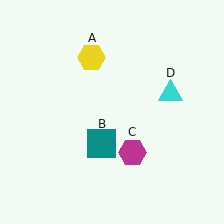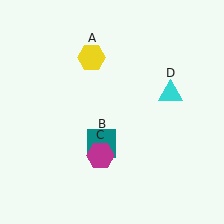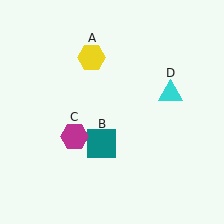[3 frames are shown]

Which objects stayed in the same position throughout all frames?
Yellow hexagon (object A) and teal square (object B) and cyan triangle (object D) remained stationary.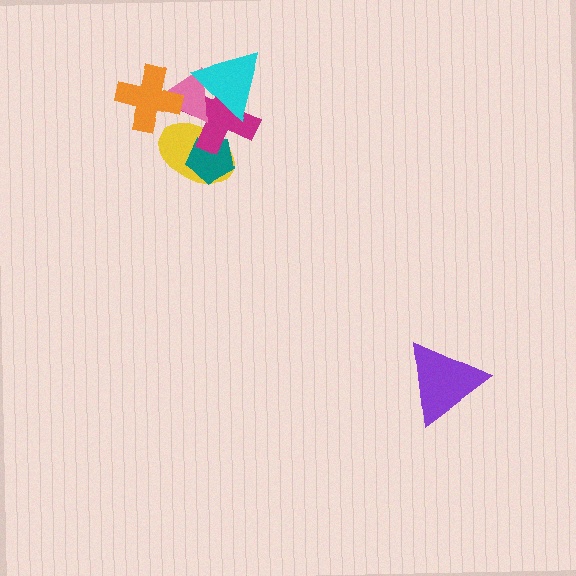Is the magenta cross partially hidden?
Yes, it is partially covered by another shape.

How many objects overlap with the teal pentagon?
2 objects overlap with the teal pentagon.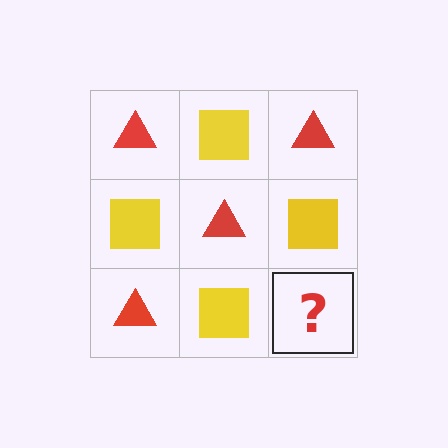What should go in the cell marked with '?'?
The missing cell should contain a red triangle.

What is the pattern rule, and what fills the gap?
The rule is that it alternates red triangle and yellow square in a checkerboard pattern. The gap should be filled with a red triangle.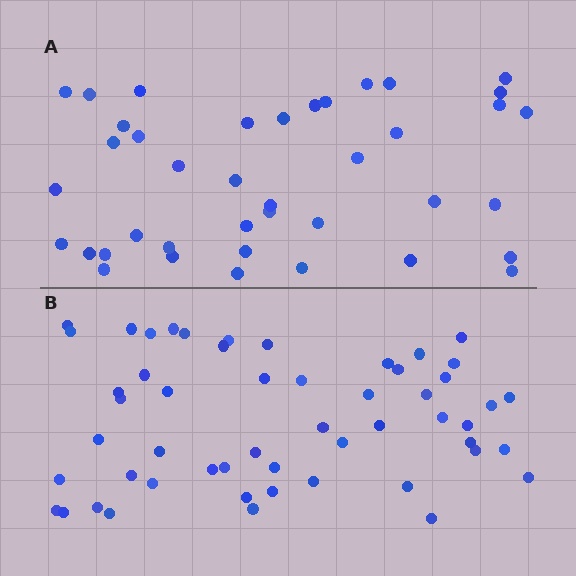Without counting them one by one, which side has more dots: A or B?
Region B (the bottom region) has more dots.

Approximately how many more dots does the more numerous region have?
Region B has approximately 15 more dots than region A.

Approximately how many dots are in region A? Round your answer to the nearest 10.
About 40 dots.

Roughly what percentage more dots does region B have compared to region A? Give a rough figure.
About 30% more.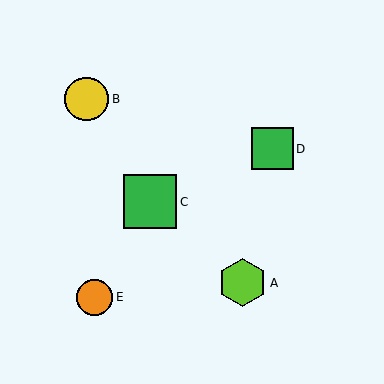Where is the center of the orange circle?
The center of the orange circle is at (95, 297).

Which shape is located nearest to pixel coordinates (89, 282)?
The orange circle (labeled E) at (95, 297) is nearest to that location.